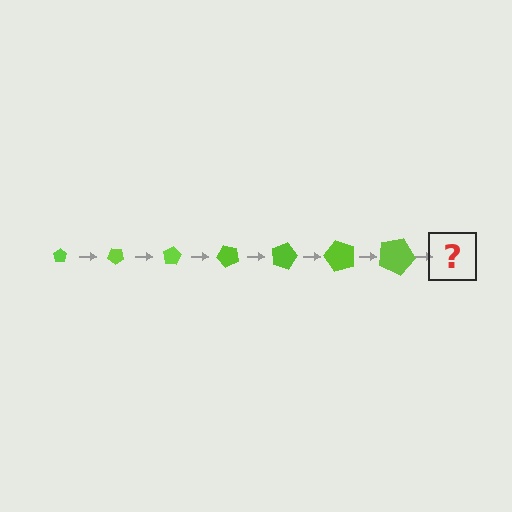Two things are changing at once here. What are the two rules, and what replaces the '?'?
The two rules are that the pentagon grows larger each step and it rotates 40 degrees each step. The '?' should be a pentagon, larger than the previous one and rotated 280 degrees from the start.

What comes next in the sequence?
The next element should be a pentagon, larger than the previous one and rotated 280 degrees from the start.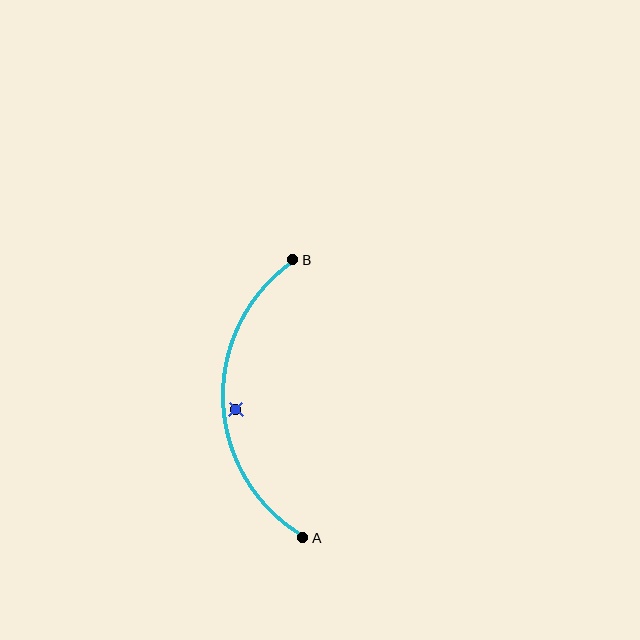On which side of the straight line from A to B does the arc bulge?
The arc bulges to the left of the straight line connecting A and B.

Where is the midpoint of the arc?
The arc midpoint is the point on the curve farthest from the straight line joining A and B. It sits to the left of that line.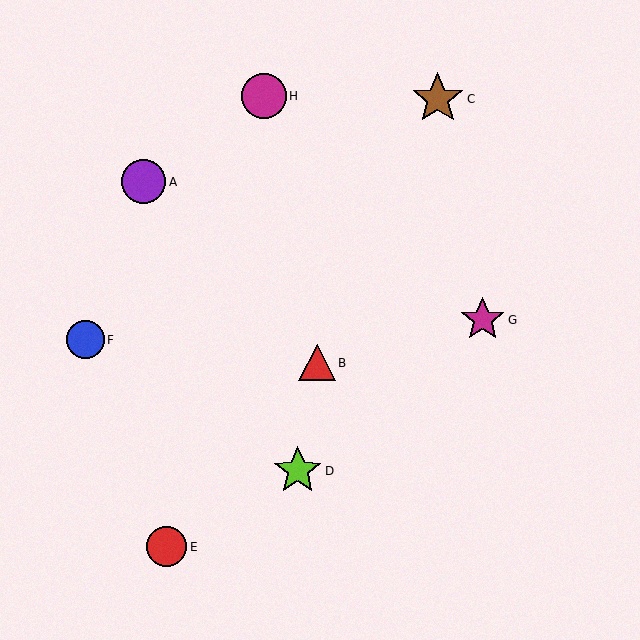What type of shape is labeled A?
Shape A is a purple circle.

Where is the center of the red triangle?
The center of the red triangle is at (317, 363).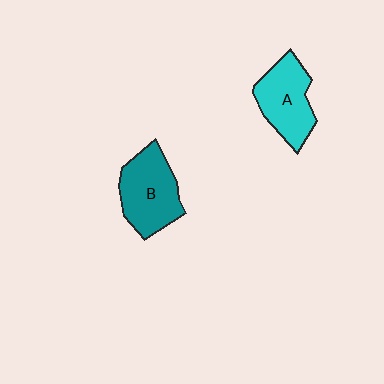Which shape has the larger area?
Shape B (teal).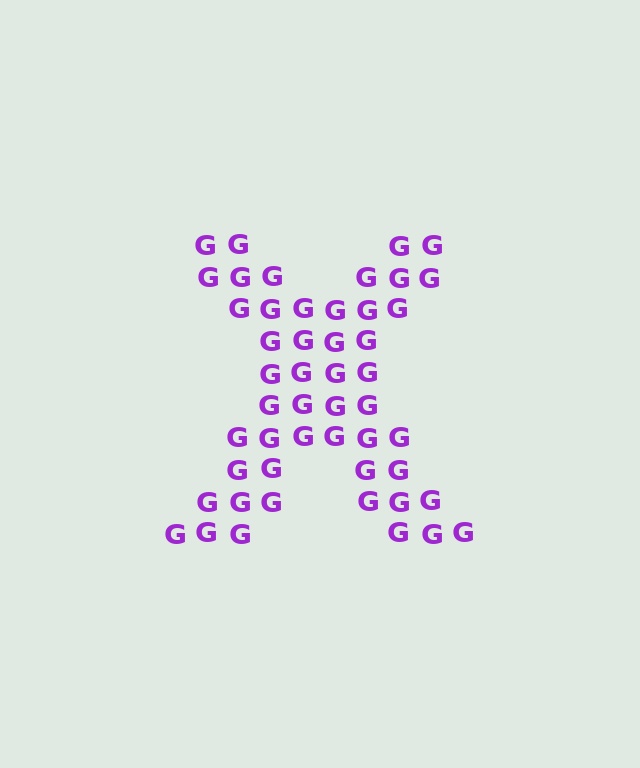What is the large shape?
The large shape is the letter X.